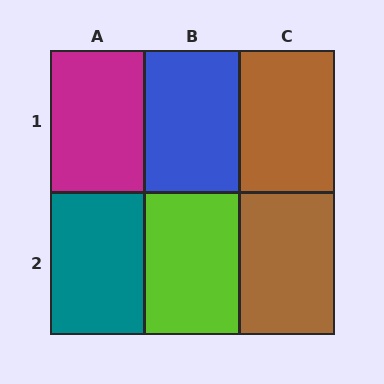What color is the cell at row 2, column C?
Brown.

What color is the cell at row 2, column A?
Teal.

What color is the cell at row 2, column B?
Lime.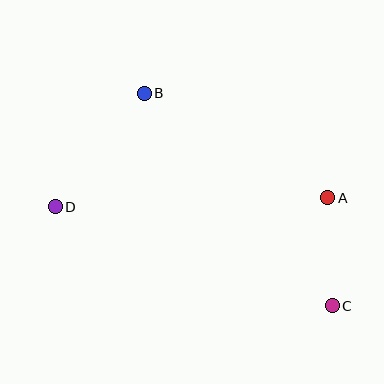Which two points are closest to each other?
Points A and C are closest to each other.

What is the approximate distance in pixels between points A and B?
The distance between A and B is approximately 212 pixels.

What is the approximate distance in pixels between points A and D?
The distance between A and D is approximately 273 pixels.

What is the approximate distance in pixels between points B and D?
The distance between B and D is approximately 144 pixels.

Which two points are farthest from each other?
Points C and D are farthest from each other.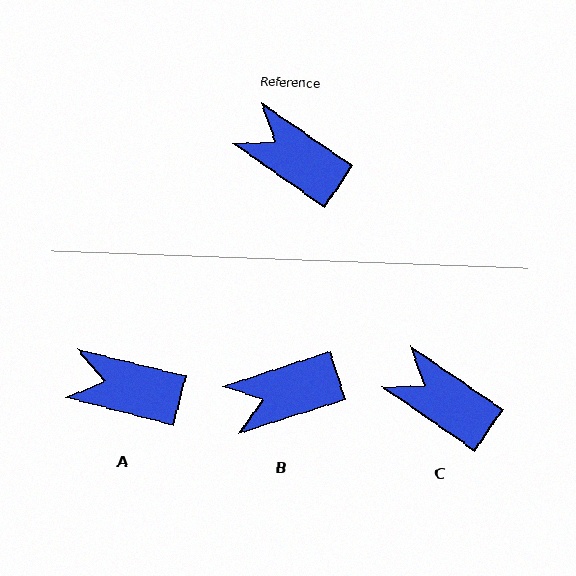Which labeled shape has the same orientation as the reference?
C.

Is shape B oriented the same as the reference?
No, it is off by about 53 degrees.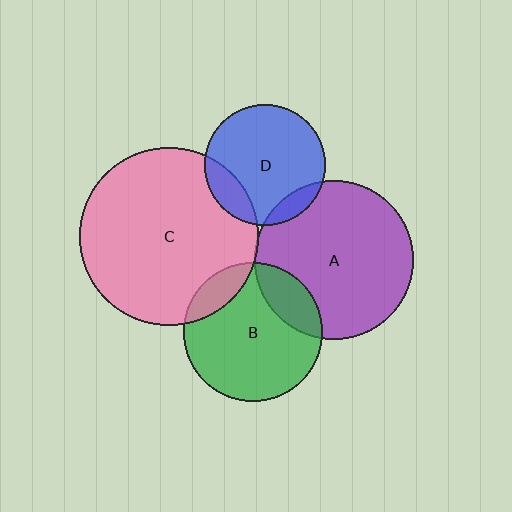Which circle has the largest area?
Circle C (pink).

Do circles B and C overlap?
Yes.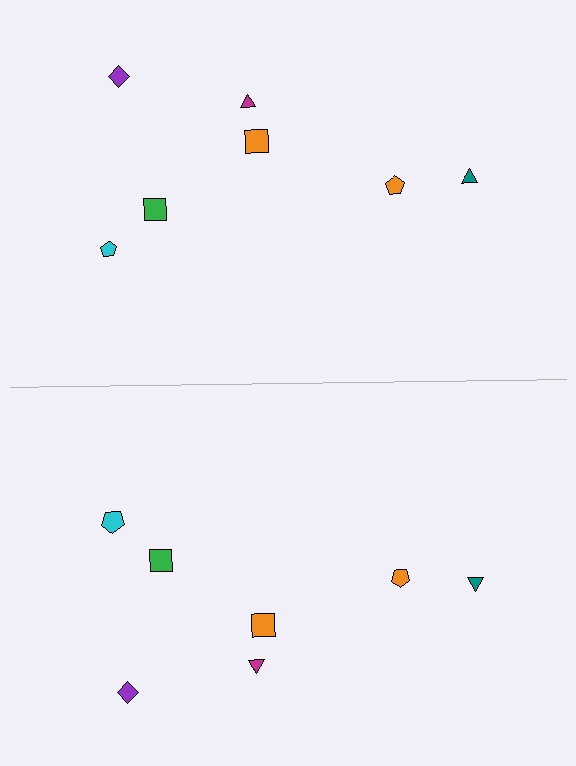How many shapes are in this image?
There are 14 shapes in this image.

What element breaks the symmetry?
The cyan pentagon on the bottom side has a different size than its mirror counterpart.